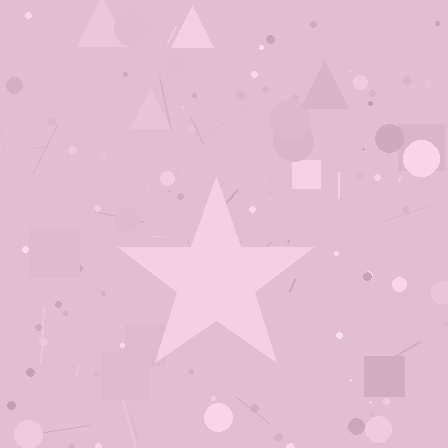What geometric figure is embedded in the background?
A star is embedded in the background.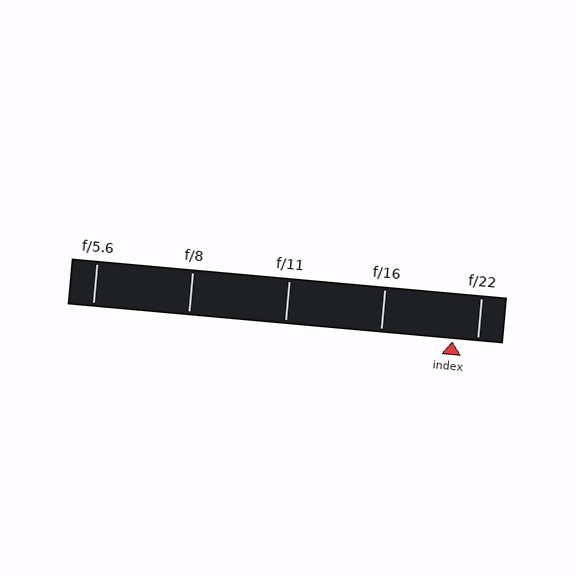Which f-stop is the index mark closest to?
The index mark is closest to f/22.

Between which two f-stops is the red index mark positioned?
The index mark is between f/16 and f/22.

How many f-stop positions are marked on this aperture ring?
There are 5 f-stop positions marked.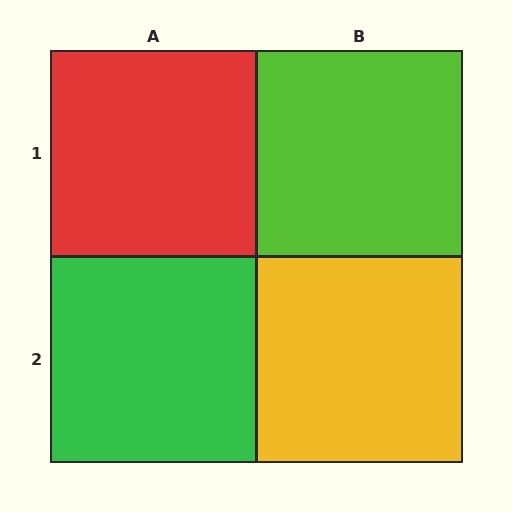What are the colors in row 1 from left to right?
Red, lime.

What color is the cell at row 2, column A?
Green.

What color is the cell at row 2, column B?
Yellow.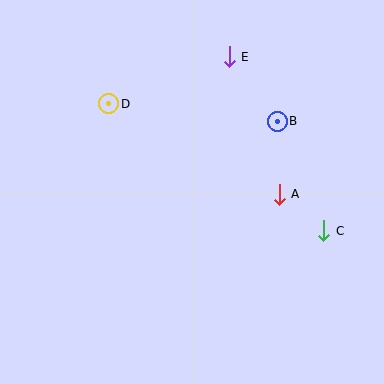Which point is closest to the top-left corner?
Point D is closest to the top-left corner.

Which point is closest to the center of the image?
Point A at (279, 194) is closest to the center.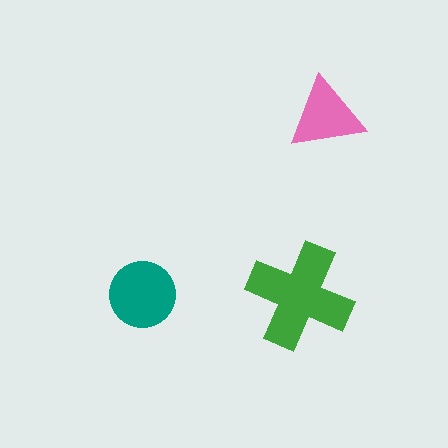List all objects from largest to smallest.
The green cross, the teal circle, the pink triangle.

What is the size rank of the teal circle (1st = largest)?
2nd.